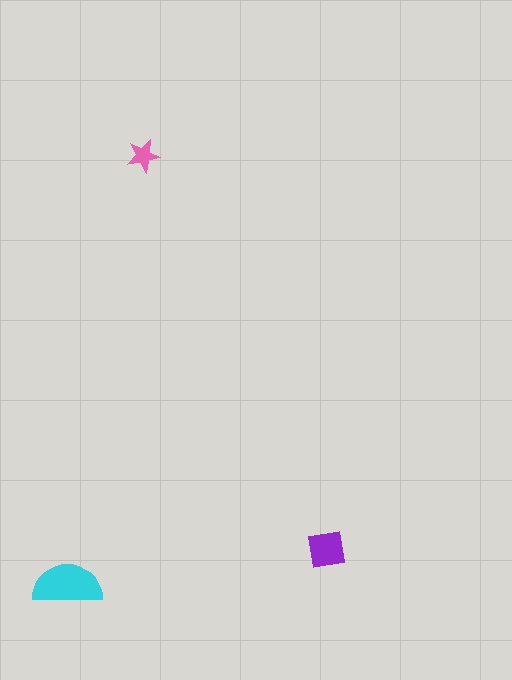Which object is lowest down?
The cyan semicircle is bottommost.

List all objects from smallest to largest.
The pink star, the purple square, the cyan semicircle.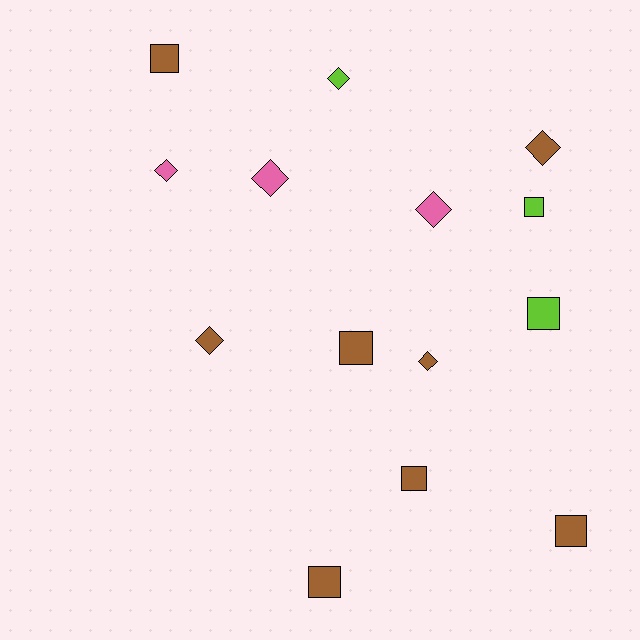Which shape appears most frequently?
Diamond, with 7 objects.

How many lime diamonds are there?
There is 1 lime diamond.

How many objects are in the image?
There are 14 objects.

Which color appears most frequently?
Brown, with 8 objects.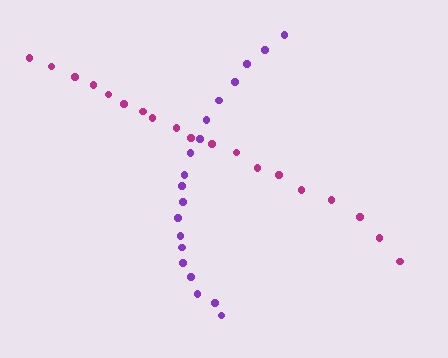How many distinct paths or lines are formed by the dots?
There are 2 distinct paths.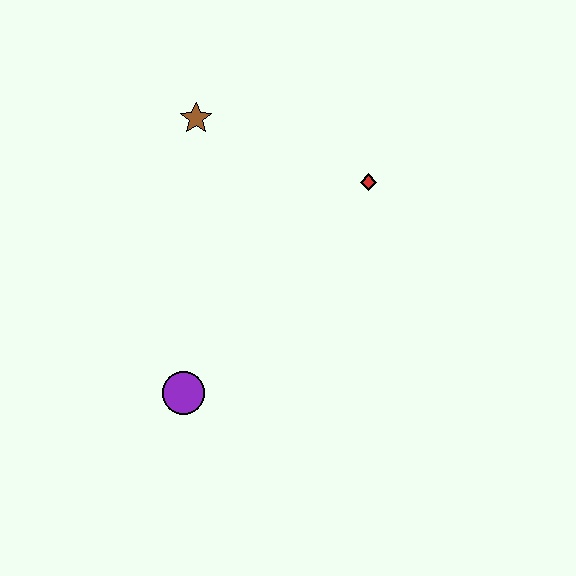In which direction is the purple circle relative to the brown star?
The purple circle is below the brown star.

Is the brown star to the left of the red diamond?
Yes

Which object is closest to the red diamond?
The brown star is closest to the red diamond.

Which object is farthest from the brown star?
The purple circle is farthest from the brown star.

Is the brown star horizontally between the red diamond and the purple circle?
Yes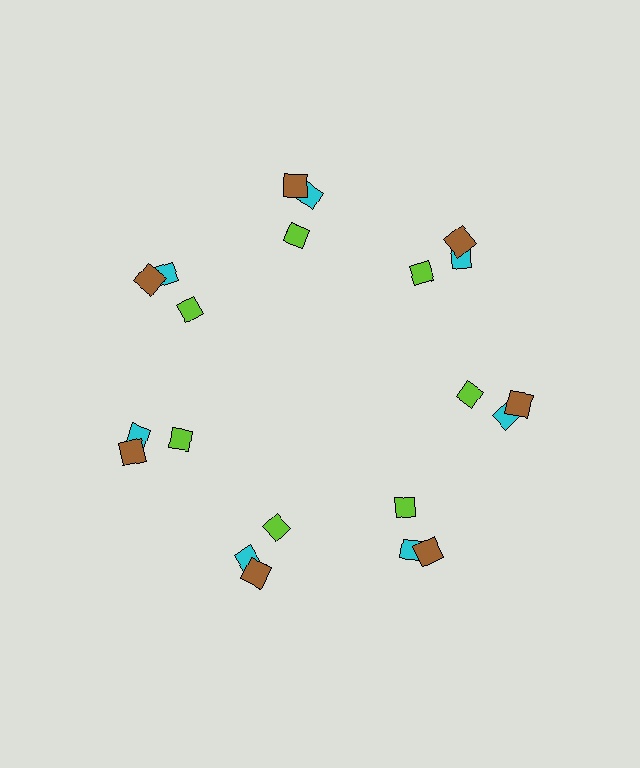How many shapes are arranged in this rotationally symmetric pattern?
There are 21 shapes, arranged in 7 groups of 3.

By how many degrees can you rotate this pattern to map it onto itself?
The pattern maps onto itself every 51 degrees of rotation.